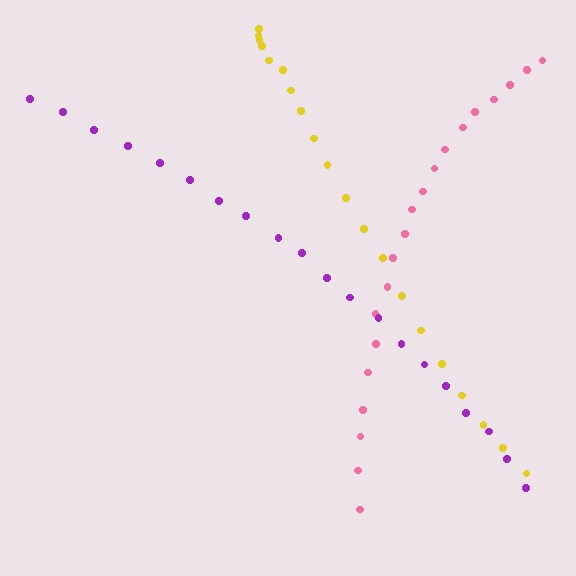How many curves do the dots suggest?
There are 3 distinct paths.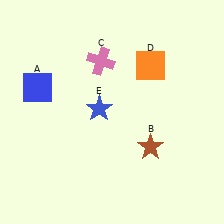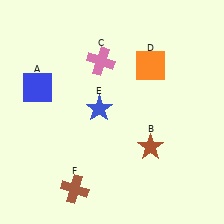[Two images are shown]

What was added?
A brown cross (F) was added in Image 2.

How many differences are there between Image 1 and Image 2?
There is 1 difference between the two images.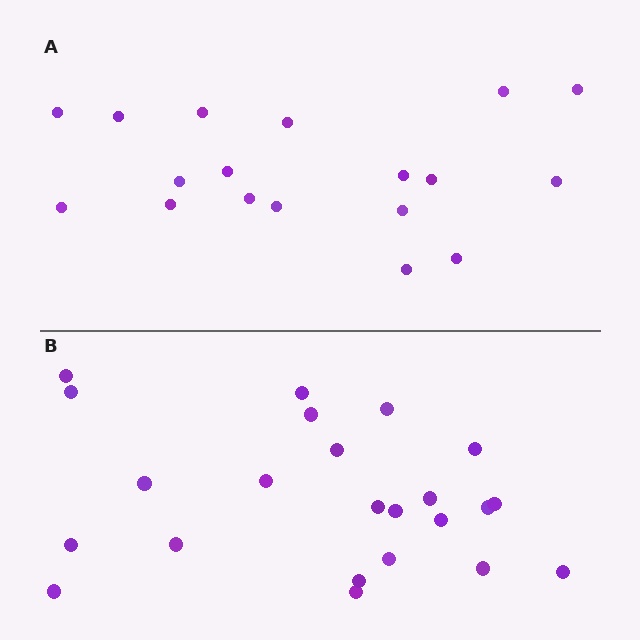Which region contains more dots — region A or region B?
Region B (the bottom region) has more dots.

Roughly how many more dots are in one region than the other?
Region B has about 5 more dots than region A.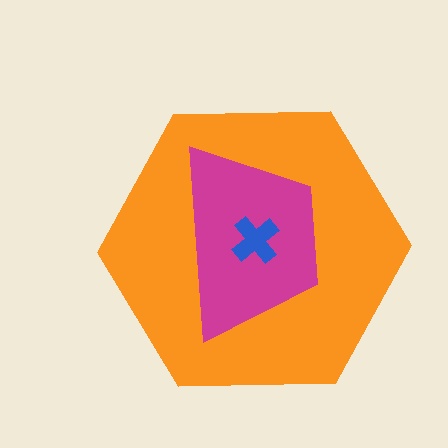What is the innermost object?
The blue cross.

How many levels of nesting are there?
3.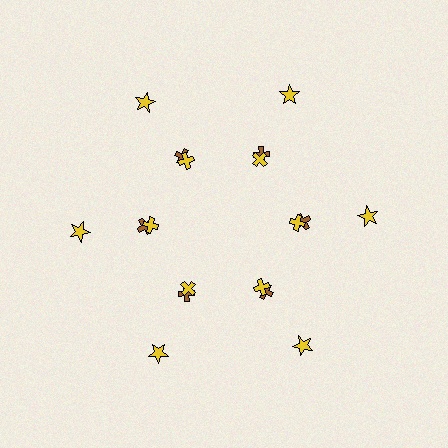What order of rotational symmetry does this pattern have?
This pattern has 6-fold rotational symmetry.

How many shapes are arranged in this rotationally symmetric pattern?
There are 18 shapes, arranged in 6 groups of 3.